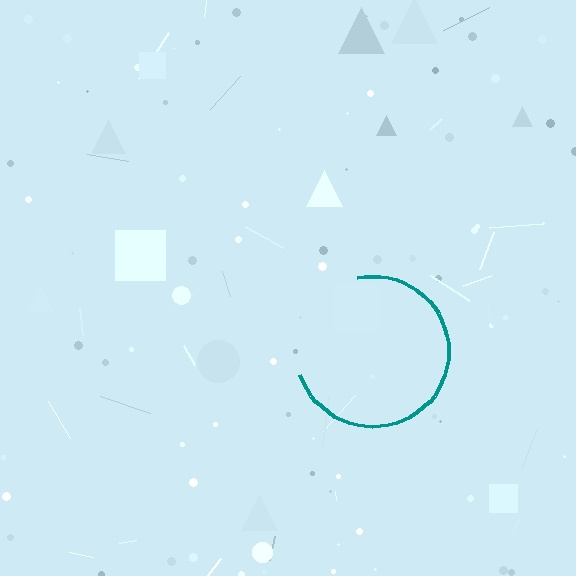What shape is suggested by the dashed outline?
The dashed outline suggests a circle.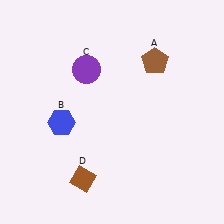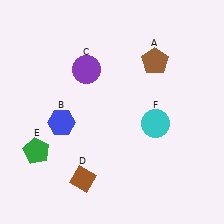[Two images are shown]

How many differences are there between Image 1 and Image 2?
There are 2 differences between the two images.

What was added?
A green pentagon (E), a cyan circle (F) were added in Image 2.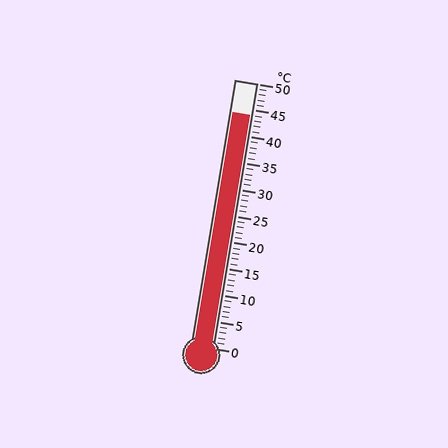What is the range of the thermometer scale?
The thermometer scale ranges from 0°C to 50°C.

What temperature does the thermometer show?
The thermometer shows approximately 44°C.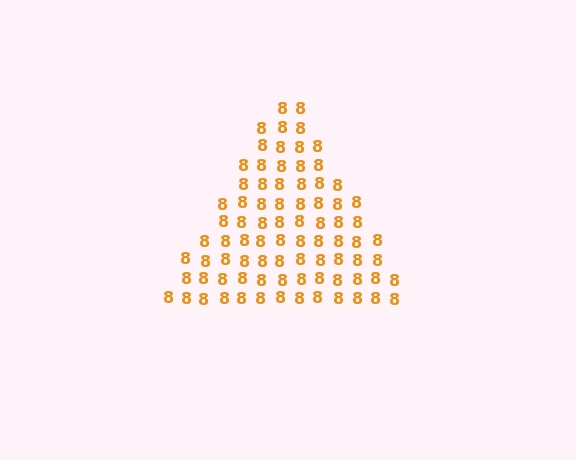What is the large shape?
The large shape is a triangle.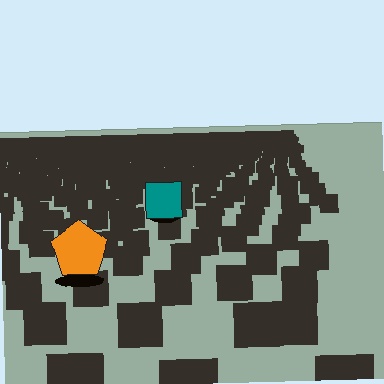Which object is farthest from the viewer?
The teal square is farthest from the viewer. It appears smaller and the ground texture around it is denser.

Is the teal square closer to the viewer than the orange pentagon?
No. The orange pentagon is closer — you can tell from the texture gradient: the ground texture is coarser near it.